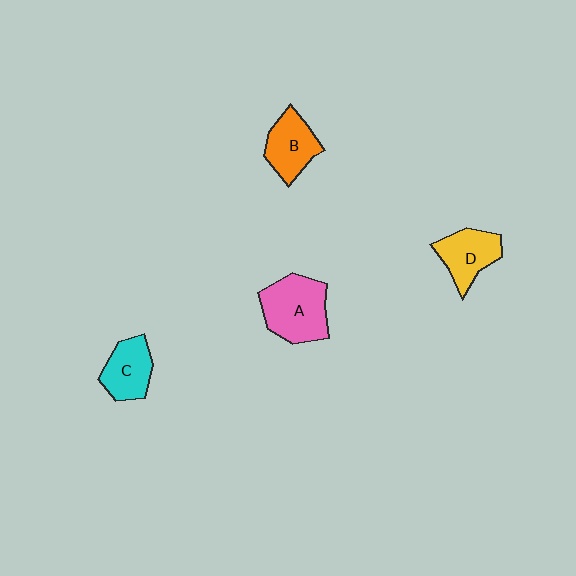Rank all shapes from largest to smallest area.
From largest to smallest: A (pink), D (yellow), B (orange), C (cyan).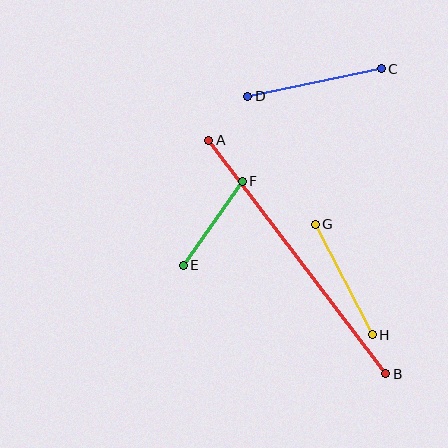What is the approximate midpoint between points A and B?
The midpoint is at approximately (297, 257) pixels.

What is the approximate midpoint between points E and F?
The midpoint is at approximately (213, 223) pixels.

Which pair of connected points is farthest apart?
Points A and B are farthest apart.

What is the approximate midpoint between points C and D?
The midpoint is at approximately (314, 83) pixels.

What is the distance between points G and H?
The distance is approximately 124 pixels.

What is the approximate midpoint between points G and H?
The midpoint is at approximately (344, 280) pixels.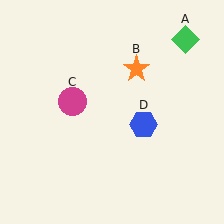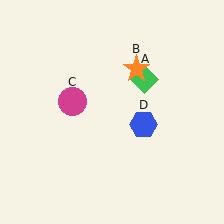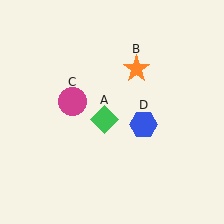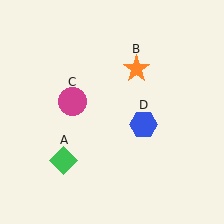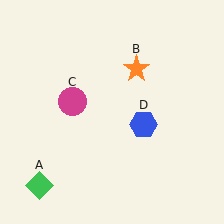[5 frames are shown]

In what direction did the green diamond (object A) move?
The green diamond (object A) moved down and to the left.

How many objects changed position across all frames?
1 object changed position: green diamond (object A).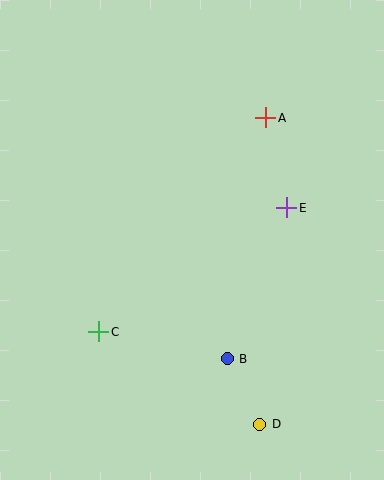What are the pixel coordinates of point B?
Point B is at (227, 359).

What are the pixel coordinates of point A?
Point A is at (266, 118).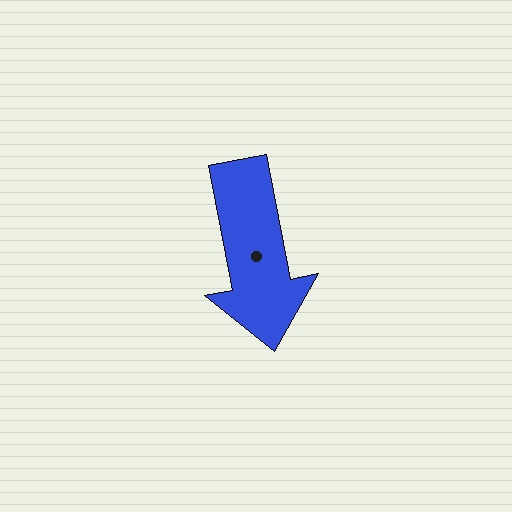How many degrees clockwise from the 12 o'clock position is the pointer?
Approximately 169 degrees.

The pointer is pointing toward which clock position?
Roughly 6 o'clock.